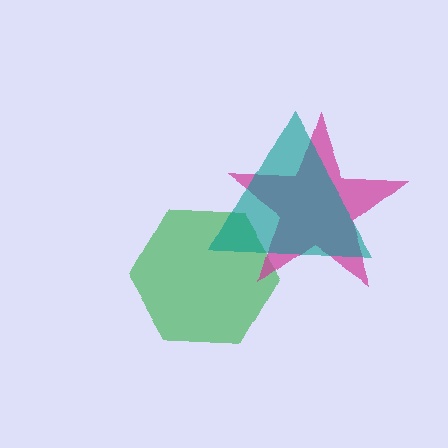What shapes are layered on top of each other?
The layered shapes are: a green hexagon, a magenta star, a teal triangle.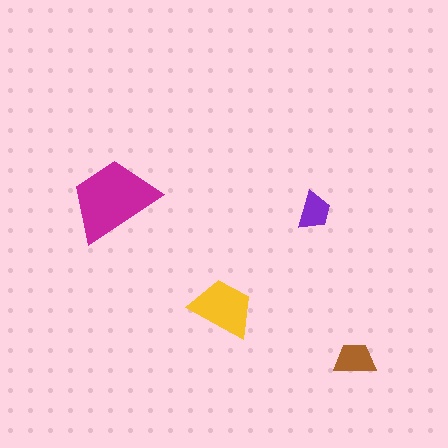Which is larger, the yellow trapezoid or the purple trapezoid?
The yellow one.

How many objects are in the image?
There are 4 objects in the image.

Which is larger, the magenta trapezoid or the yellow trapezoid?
The magenta one.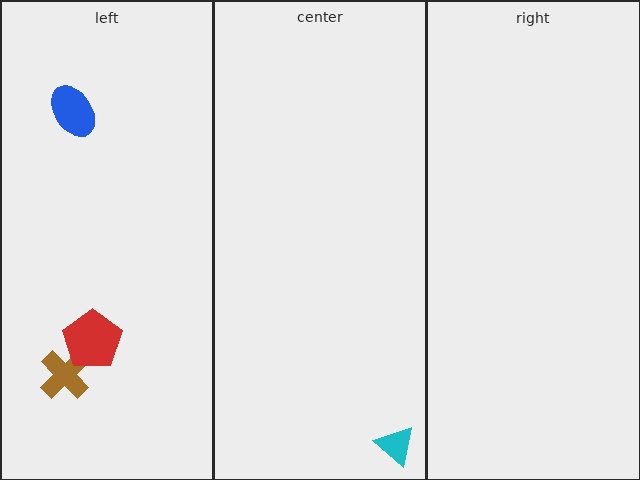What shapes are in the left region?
The brown cross, the blue ellipse, the red pentagon.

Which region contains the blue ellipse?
The left region.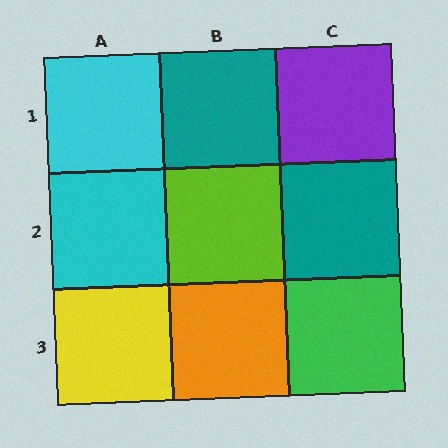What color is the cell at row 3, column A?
Yellow.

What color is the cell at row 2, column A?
Cyan.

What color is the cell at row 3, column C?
Green.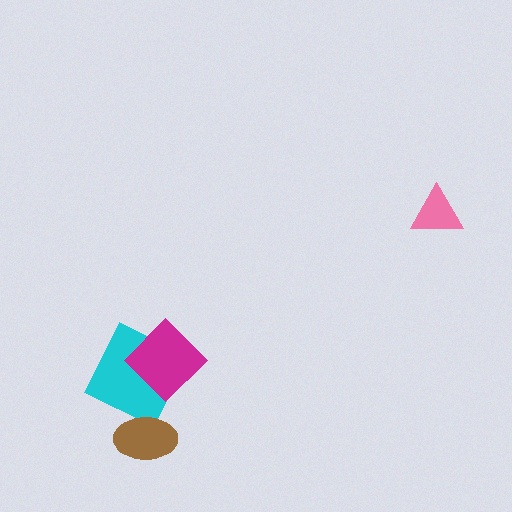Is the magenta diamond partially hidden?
No, no other shape covers it.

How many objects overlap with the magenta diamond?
1 object overlaps with the magenta diamond.